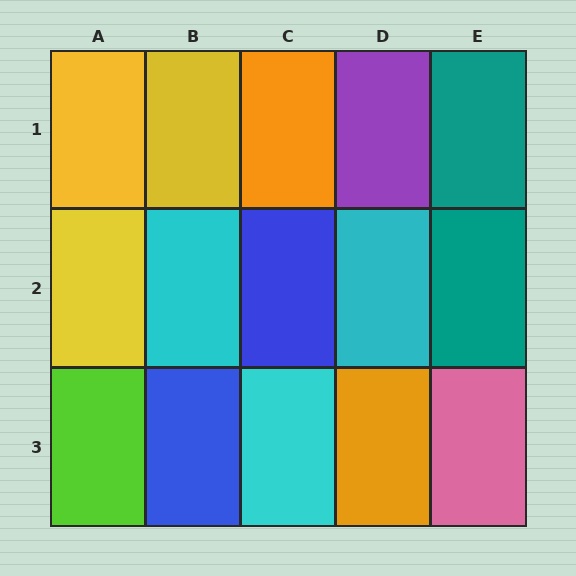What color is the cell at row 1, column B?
Yellow.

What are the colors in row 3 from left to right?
Lime, blue, cyan, orange, pink.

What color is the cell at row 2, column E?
Teal.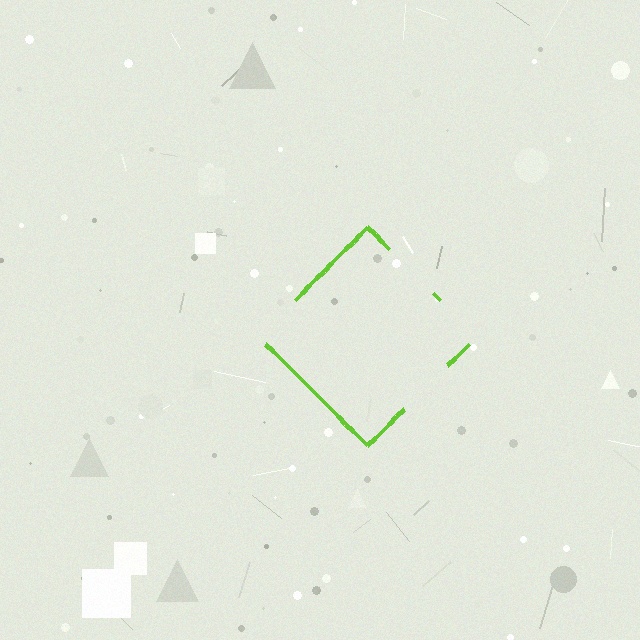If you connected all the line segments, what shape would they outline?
They would outline a diamond.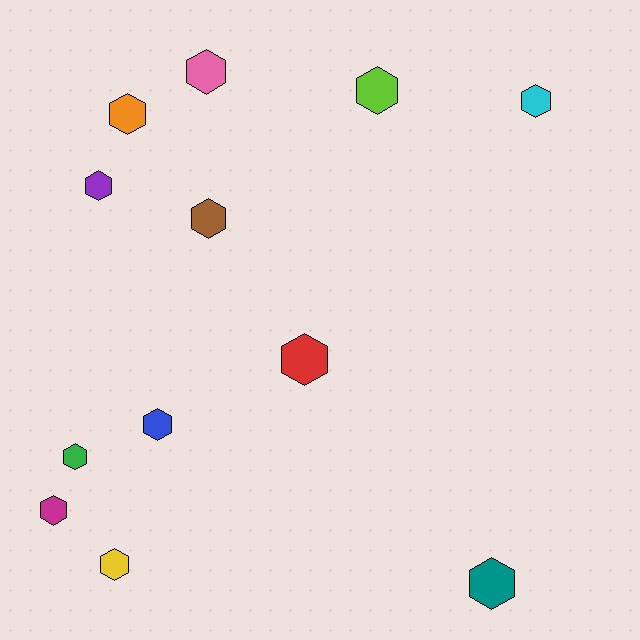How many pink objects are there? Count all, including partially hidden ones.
There is 1 pink object.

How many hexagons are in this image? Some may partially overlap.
There are 12 hexagons.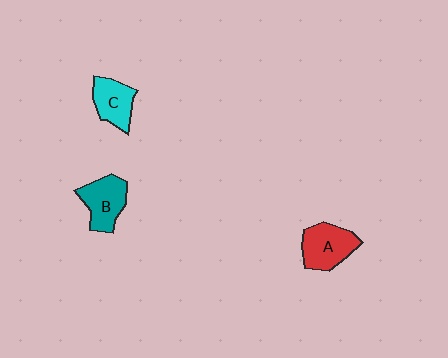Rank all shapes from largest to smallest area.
From largest to smallest: A (red), B (teal), C (cyan).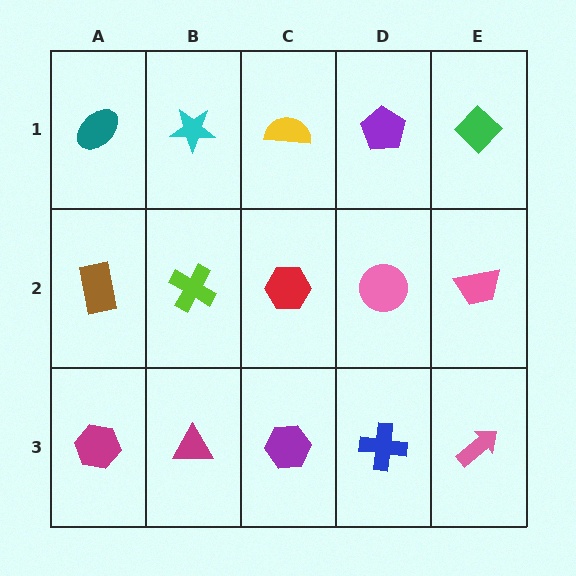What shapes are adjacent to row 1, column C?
A red hexagon (row 2, column C), a cyan star (row 1, column B), a purple pentagon (row 1, column D).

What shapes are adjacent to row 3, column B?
A lime cross (row 2, column B), a magenta hexagon (row 3, column A), a purple hexagon (row 3, column C).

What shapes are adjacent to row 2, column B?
A cyan star (row 1, column B), a magenta triangle (row 3, column B), a brown rectangle (row 2, column A), a red hexagon (row 2, column C).